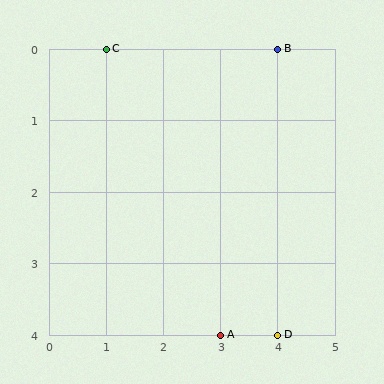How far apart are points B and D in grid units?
Points B and D are 4 rows apart.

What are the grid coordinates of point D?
Point D is at grid coordinates (4, 4).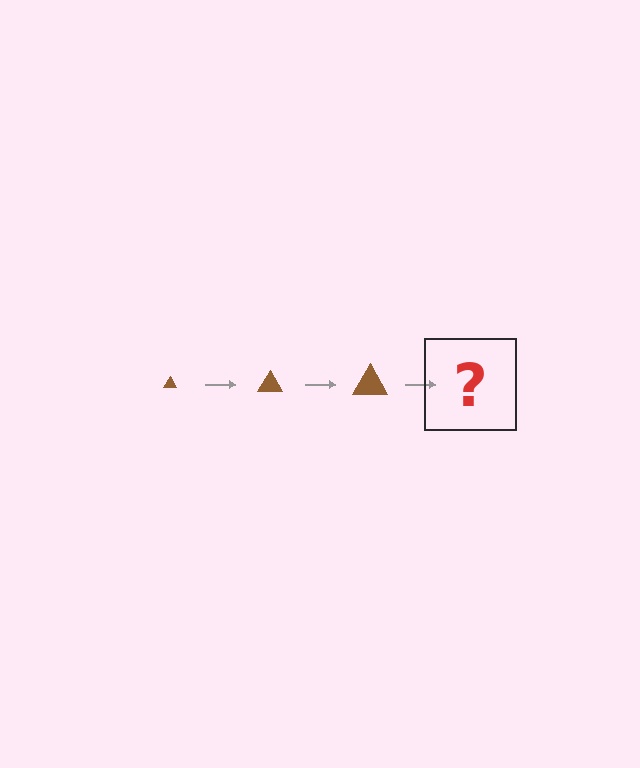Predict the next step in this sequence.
The next step is a brown triangle, larger than the previous one.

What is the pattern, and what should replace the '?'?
The pattern is that the triangle gets progressively larger each step. The '?' should be a brown triangle, larger than the previous one.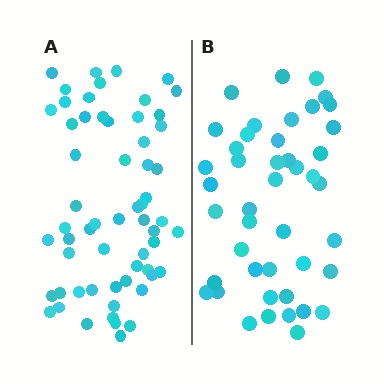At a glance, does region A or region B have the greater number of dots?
Region A (the left region) has more dots.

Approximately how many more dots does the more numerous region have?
Region A has approximately 15 more dots than region B.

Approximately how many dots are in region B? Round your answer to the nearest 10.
About 40 dots. (The exact count is 44, which rounds to 40.)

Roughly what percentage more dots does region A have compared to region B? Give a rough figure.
About 35% more.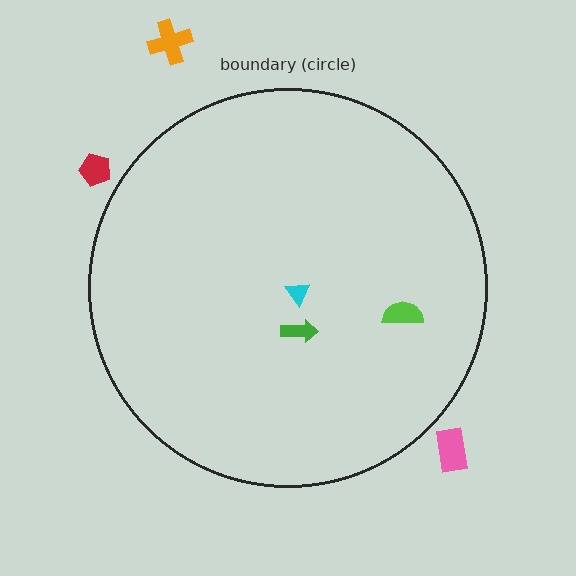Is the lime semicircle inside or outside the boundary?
Inside.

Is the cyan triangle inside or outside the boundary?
Inside.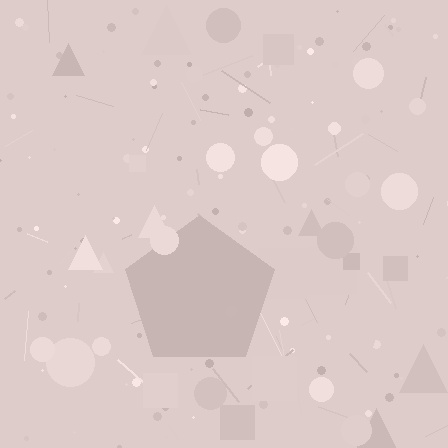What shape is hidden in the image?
A pentagon is hidden in the image.